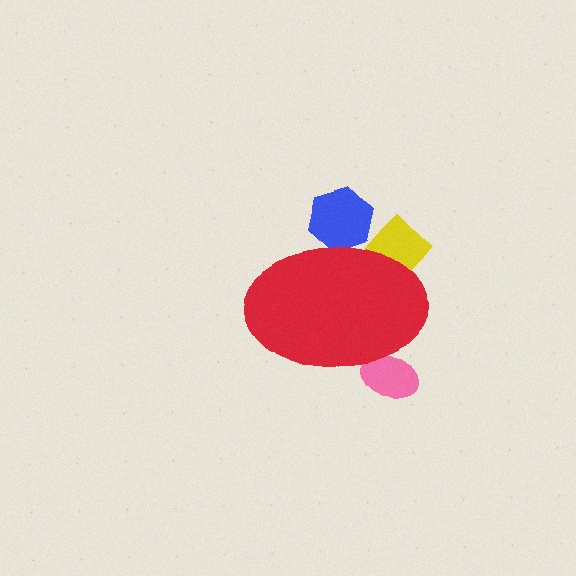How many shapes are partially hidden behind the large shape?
3 shapes are partially hidden.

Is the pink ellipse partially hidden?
Yes, the pink ellipse is partially hidden behind the red ellipse.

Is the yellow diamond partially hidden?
Yes, the yellow diamond is partially hidden behind the red ellipse.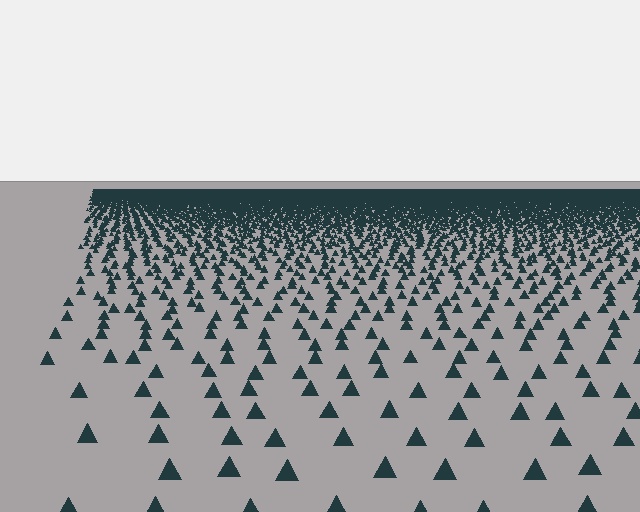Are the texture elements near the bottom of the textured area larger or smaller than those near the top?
Larger. Near the bottom, elements are closer to the viewer and appear at a bigger on-screen size.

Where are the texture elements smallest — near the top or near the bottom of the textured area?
Near the top.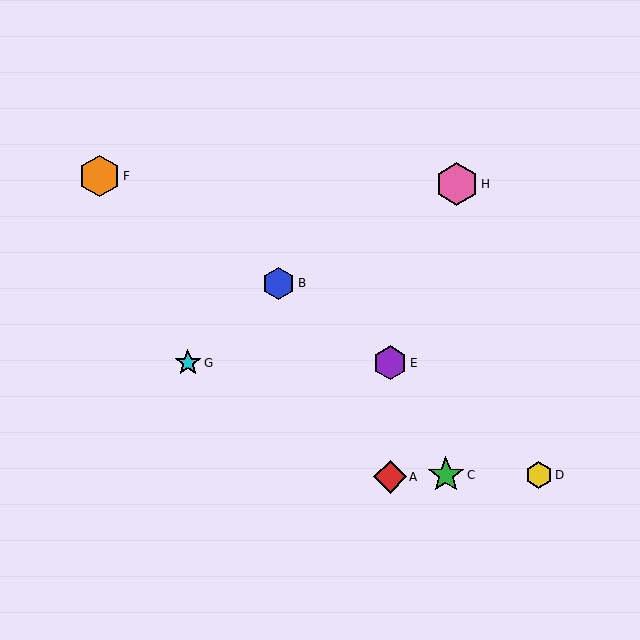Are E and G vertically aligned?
No, E is at x≈390 and G is at x≈188.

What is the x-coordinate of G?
Object G is at x≈188.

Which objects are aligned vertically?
Objects A, E are aligned vertically.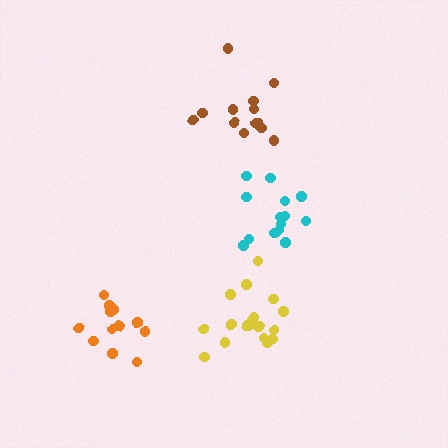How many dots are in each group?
Group 1: 18 dots, Group 2: 13 dots, Group 3: 12 dots, Group 4: 15 dots (58 total).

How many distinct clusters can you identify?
There are 4 distinct clusters.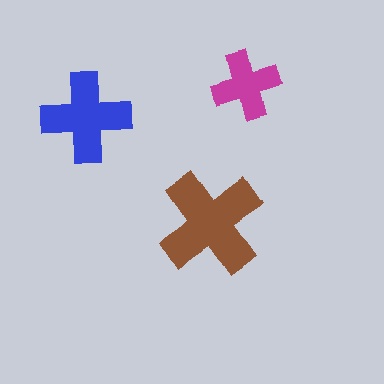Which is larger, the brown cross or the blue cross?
The brown one.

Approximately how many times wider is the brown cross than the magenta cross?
About 1.5 times wider.